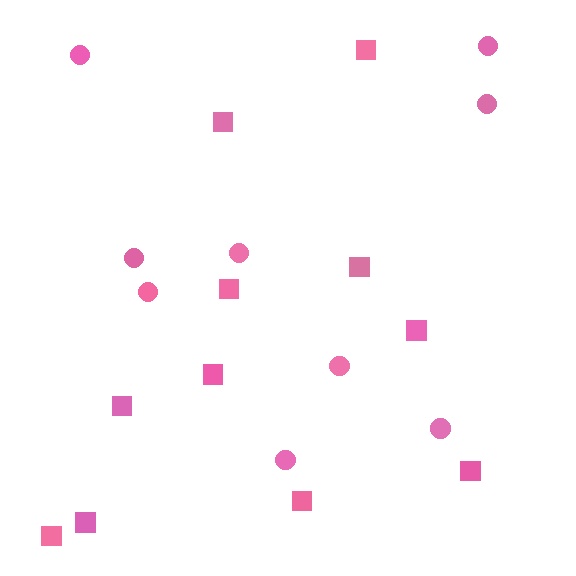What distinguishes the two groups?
There are 2 groups: one group of circles (9) and one group of squares (11).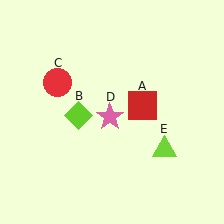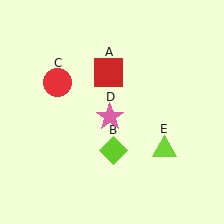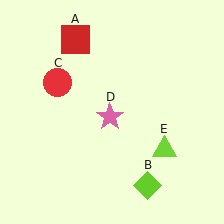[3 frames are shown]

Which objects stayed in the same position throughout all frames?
Red circle (object C) and pink star (object D) and lime triangle (object E) remained stationary.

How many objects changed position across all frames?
2 objects changed position: red square (object A), lime diamond (object B).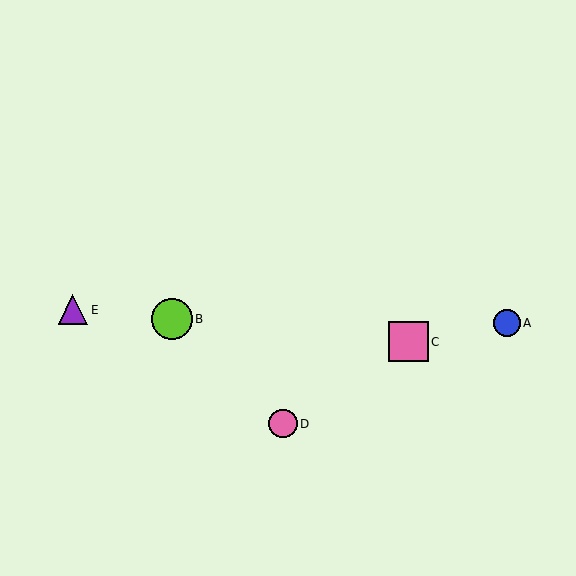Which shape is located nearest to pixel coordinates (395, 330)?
The pink square (labeled C) at (408, 342) is nearest to that location.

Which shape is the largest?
The lime circle (labeled B) is the largest.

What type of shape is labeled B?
Shape B is a lime circle.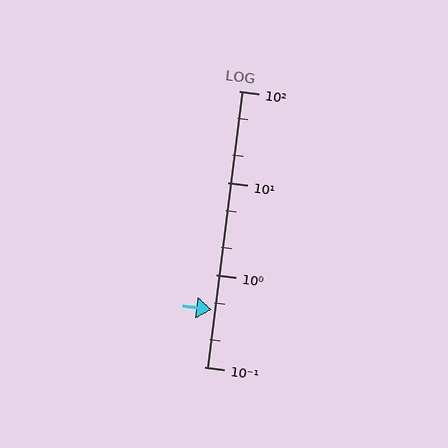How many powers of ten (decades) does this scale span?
The scale spans 3 decades, from 0.1 to 100.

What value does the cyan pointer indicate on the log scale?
The pointer indicates approximately 0.42.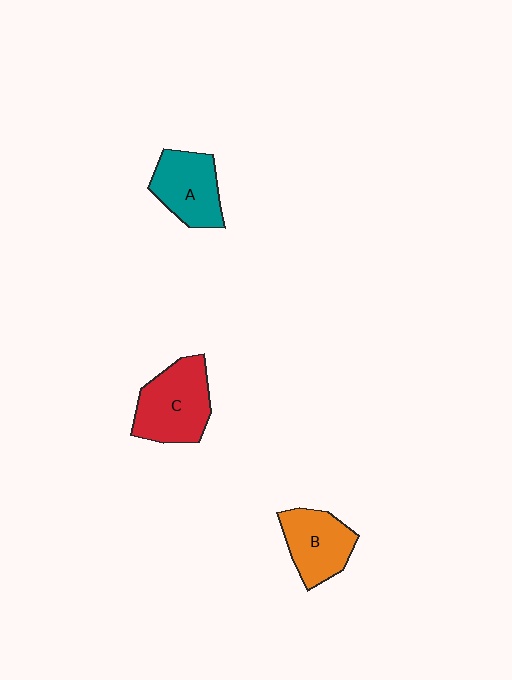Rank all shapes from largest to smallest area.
From largest to smallest: C (red), A (teal), B (orange).